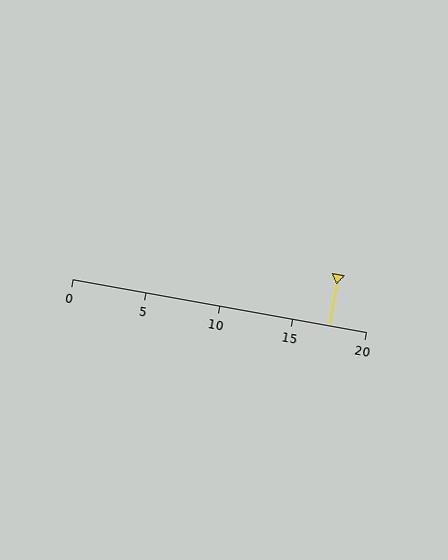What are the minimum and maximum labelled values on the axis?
The axis runs from 0 to 20.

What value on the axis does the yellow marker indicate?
The marker indicates approximately 17.5.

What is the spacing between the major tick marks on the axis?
The major ticks are spaced 5 apart.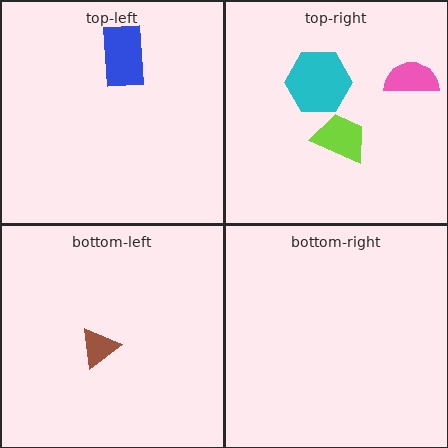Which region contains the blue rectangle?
The top-left region.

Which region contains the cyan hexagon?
The top-right region.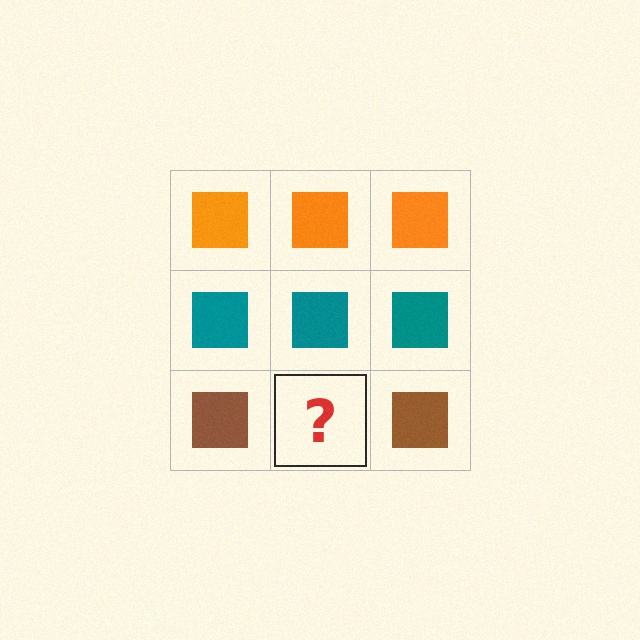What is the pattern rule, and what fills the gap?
The rule is that each row has a consistent color. The gap should be filled with a brown square.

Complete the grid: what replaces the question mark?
The question mark should be replaced with a brown square.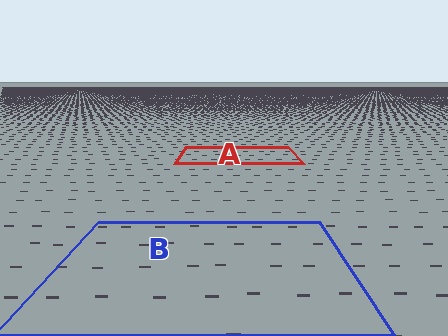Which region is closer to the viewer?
Region B is closer. The texture elements there are larger and more spread out.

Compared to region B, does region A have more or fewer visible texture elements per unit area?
Region A has more texture elements per unit area — they are packed more densely because it is farther away.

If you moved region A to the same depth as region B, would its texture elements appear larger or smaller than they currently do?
They would appear larger. At a closer depth, the same texture elements are projected at a bigger on-screen size.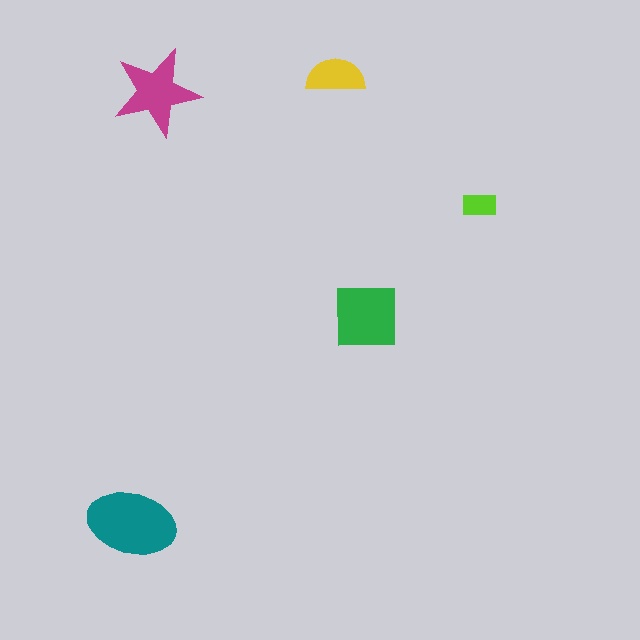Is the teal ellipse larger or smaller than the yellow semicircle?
Larger.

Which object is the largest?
The teal ellipse.